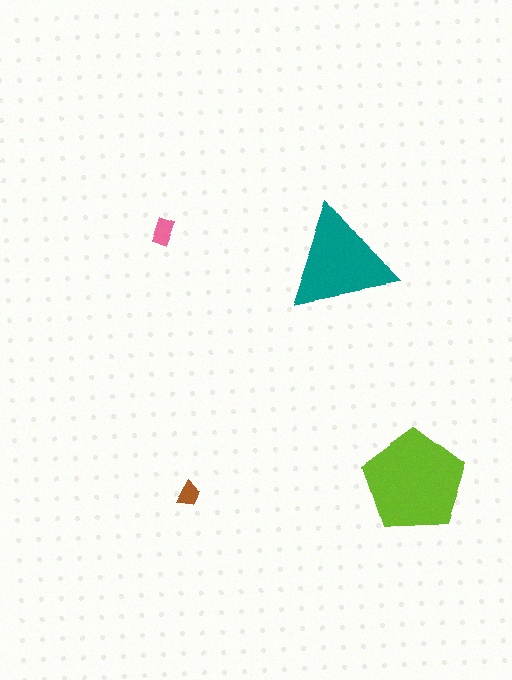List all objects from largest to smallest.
The lime pentagon, the teal triangle, the pink rectangle, the brown trapezoid.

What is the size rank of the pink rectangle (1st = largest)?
3rd.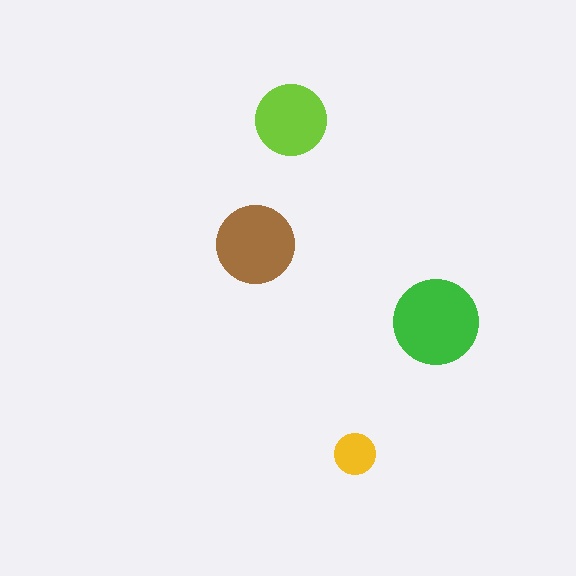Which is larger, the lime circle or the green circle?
The green one.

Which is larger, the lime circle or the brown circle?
The brown one.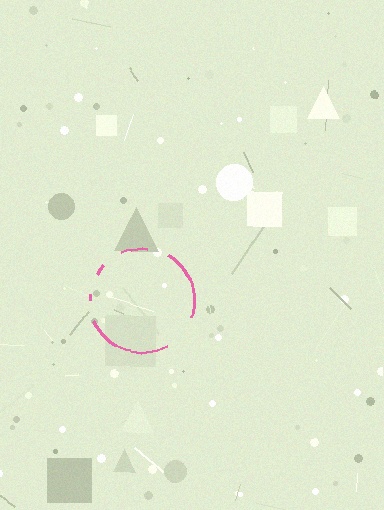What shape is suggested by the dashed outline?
The dashed outline suggests a circle.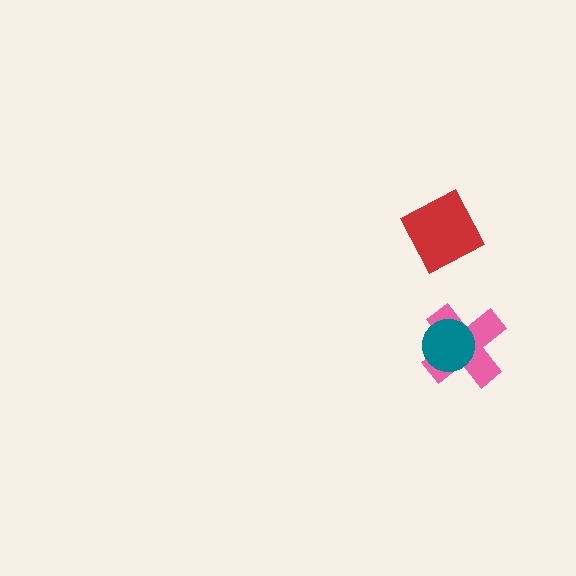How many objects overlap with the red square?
0 objects overlap with the red square.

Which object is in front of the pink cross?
The teal circle is in front of the pink cross.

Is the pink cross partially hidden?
Yes, it is partially covered by another shape.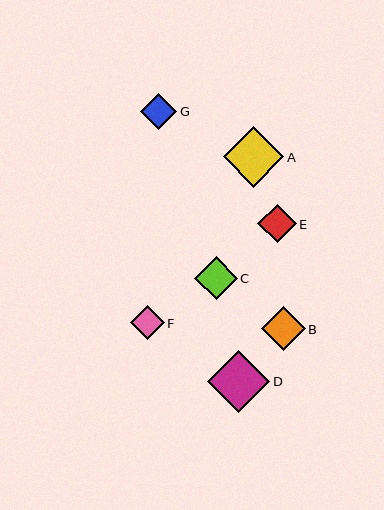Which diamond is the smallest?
Diamond F is the smallest with a size of approximately 34 pixels.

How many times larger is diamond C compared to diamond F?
Diamond C is approximately 1.3 times the size of diamond F.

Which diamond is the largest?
Diamond D is the largest with a size of approximately 62 pixels.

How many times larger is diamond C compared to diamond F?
Diamond C is approximately 1.3 times the size of diamond F.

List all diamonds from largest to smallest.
From largest to smallest: D, A, B, C, E, G, F.